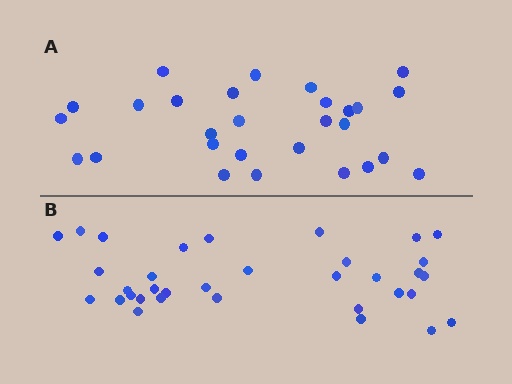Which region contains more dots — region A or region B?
Region B (the bottom region) has more dots.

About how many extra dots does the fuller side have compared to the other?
Region B has about 6 more dots than region A.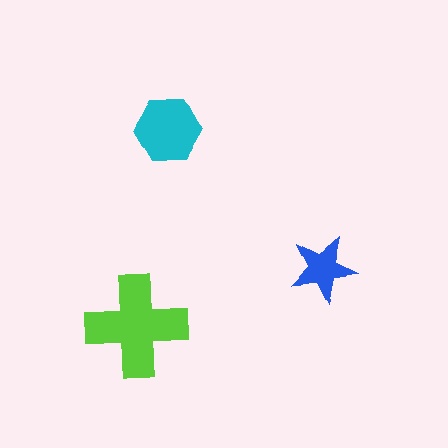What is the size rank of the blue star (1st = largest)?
3rd.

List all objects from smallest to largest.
The blue star, the cyan hexagon, the lime cross.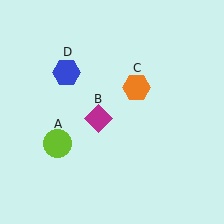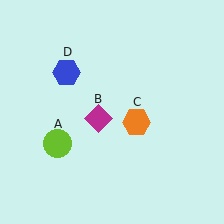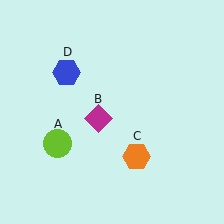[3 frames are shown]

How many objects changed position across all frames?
1 object changed position: orange hexagon (object C).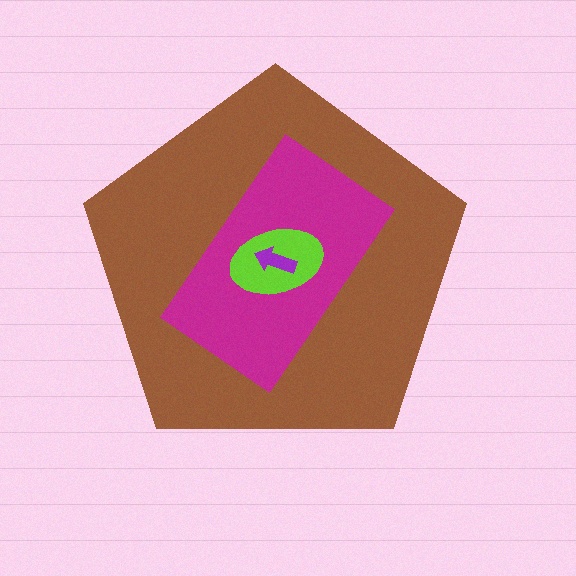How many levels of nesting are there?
4.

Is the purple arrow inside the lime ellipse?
Yes.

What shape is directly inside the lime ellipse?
The purple arrow.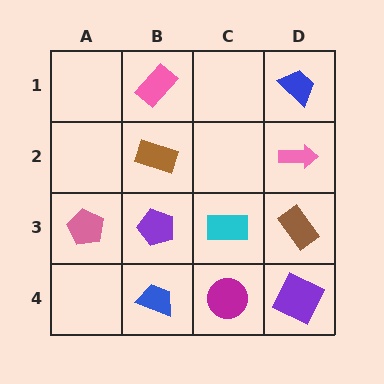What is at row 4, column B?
A blue trapezoid.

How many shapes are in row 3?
4 shapes.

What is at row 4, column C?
A magenta circle.